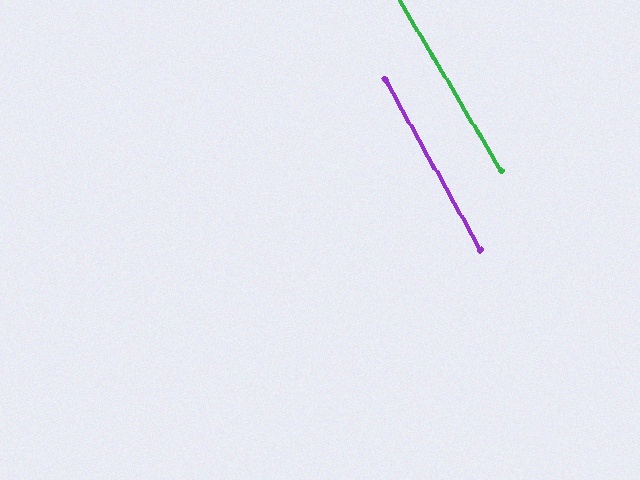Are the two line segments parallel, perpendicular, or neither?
Parallel — their directions differ by only 1.1°.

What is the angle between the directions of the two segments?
Approximately 1 degree.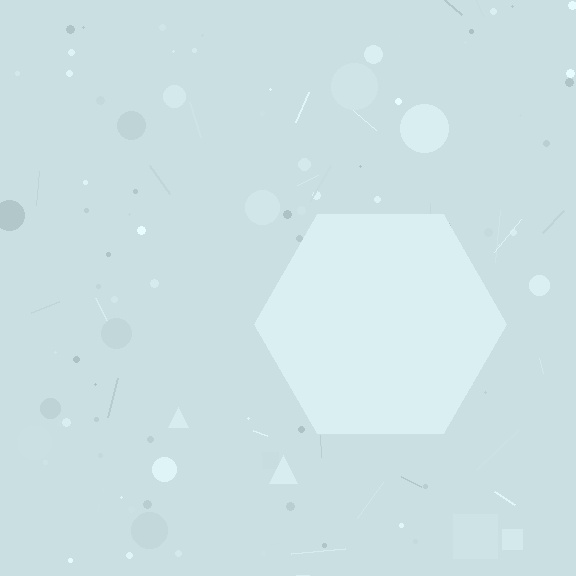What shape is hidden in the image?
A hexagon is hidden in the image.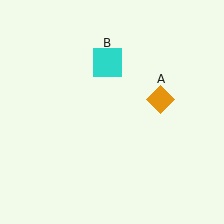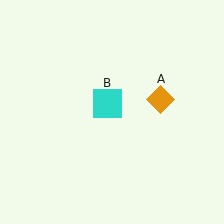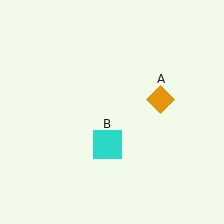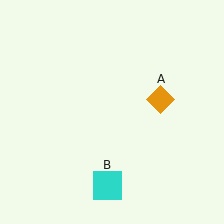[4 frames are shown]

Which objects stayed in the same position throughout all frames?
Orange diamond (object A) remained stationary.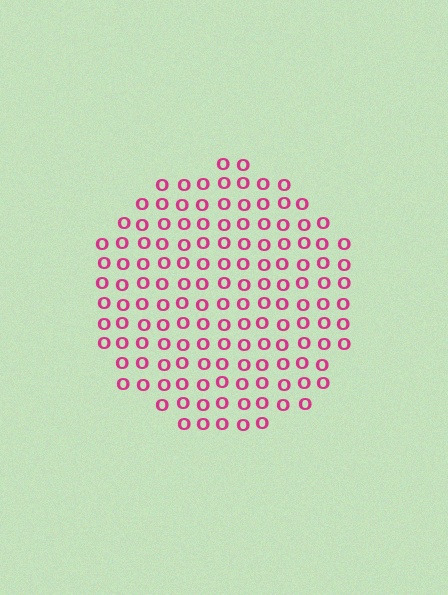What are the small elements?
The small elements are letter O's.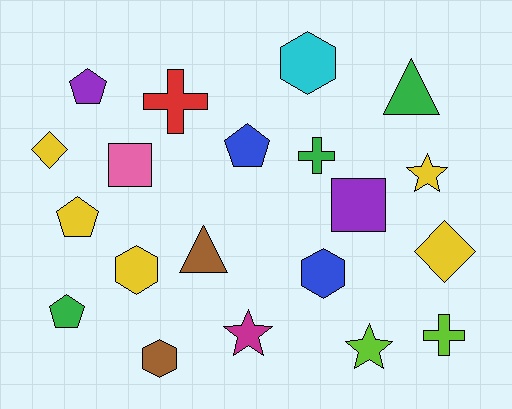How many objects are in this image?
There are 20 objects.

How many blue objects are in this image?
There are 2 blue objects.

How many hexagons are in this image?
There are 4 hexagons.